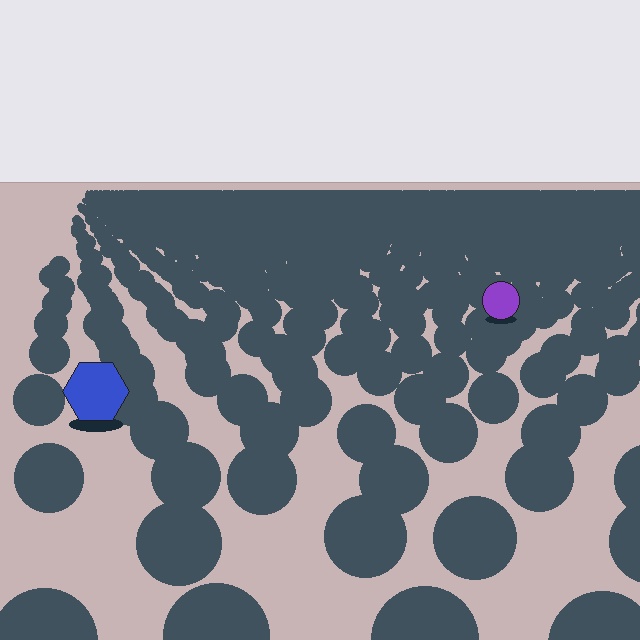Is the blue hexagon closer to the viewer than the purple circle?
Yes. The blue hexagon is closer — you can tell from the texture gradient: the ground texture is coarser near it.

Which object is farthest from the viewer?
The purple circle is farthest from the viewer. It appears smaller and the ground texture around it is denser.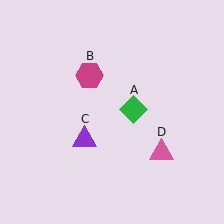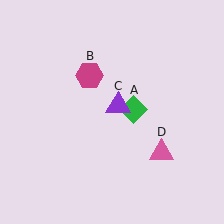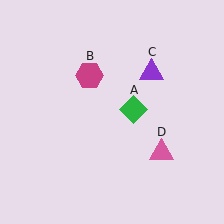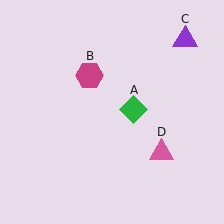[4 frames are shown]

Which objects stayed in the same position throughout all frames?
Green diamond (object A) and magenta hexagon (object B) and pink triangle (object D) remained stationary.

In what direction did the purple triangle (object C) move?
The purple triangle (object C) moved up and to the right.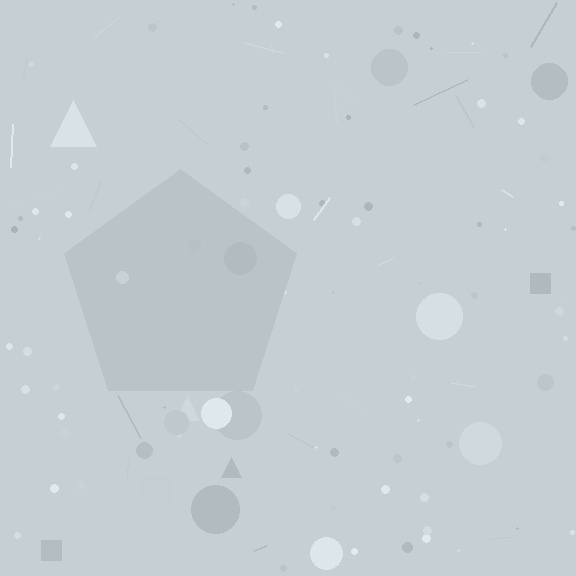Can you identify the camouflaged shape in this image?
The camouflaged shape is a pentagon.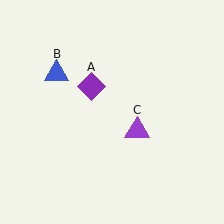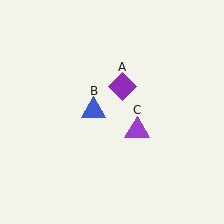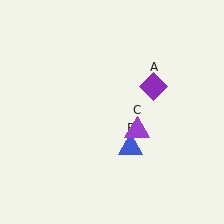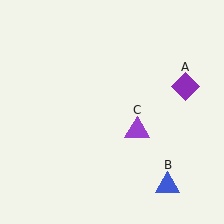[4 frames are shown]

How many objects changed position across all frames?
2 objects changed position: purple diamond (object A), blue triangle (object B).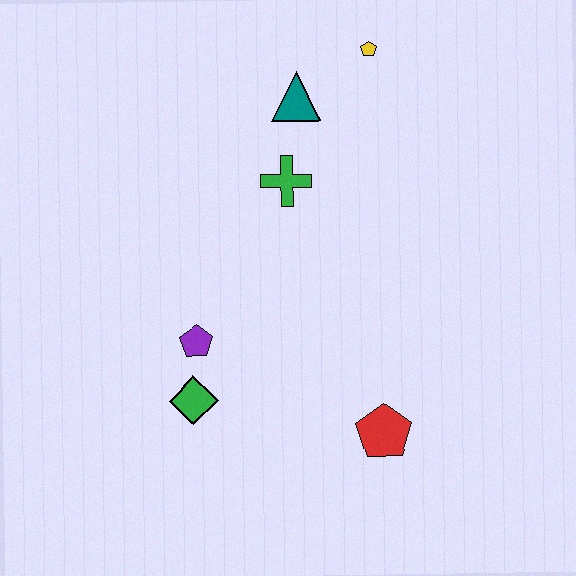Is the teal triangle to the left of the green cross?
No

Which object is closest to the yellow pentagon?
The teal triangle is closest to the yellow pentagon.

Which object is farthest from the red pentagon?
The yellow pentagon is farthest from the red pentagon.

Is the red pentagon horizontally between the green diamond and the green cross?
No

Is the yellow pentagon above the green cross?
Yes